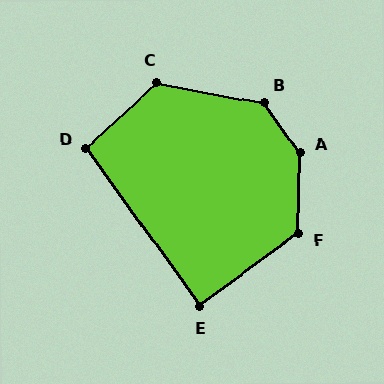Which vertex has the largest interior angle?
A, at approximately 144 degrees.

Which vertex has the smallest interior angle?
E, at approximately 89 degrees.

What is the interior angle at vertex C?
Approximately 126 degrees (obtuse).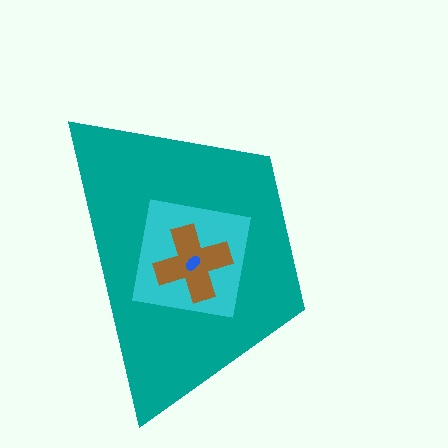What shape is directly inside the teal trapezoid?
The cyan square.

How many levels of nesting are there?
4.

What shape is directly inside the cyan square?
The brown cross.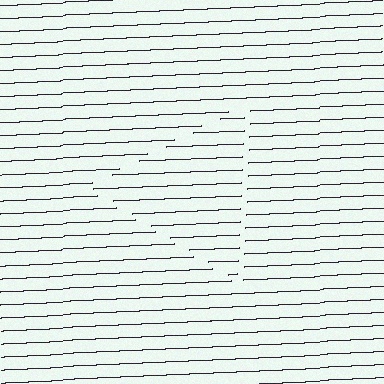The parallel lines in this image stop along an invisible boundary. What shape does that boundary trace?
An illusory triangle. The interior of the shape contains the same grating, shifted by half a period — the contour is defined by the phase discontinuity where line-ends from the inner and outer gratings abut.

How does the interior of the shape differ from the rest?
The interior of the shape contains the same grating, shifted by half a period — the contour is defined by the phase discontinuity where line-ends from the inner and outer gratings abut.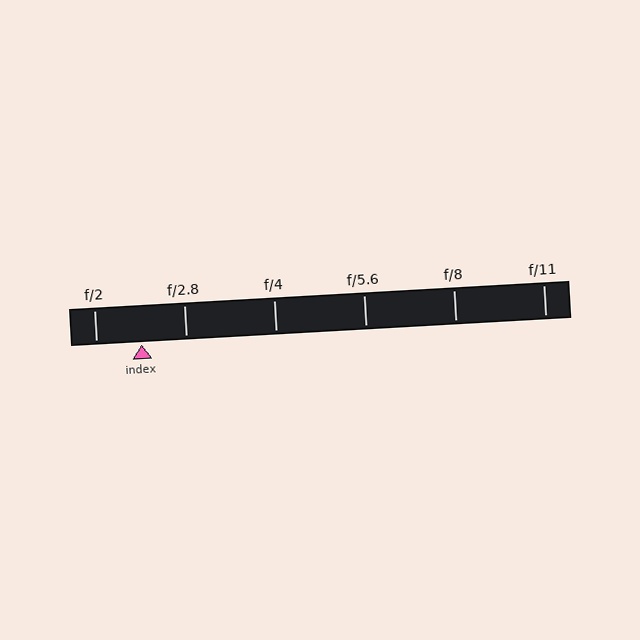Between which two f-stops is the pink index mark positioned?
The index mark is between f/2 and f/2.8.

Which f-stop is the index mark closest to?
The index mark is closest to f/2.8.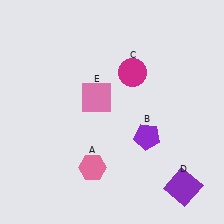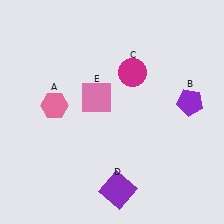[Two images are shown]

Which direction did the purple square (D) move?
The purple square (D) moved left.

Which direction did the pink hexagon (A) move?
The pink hexagon (A) moved up.